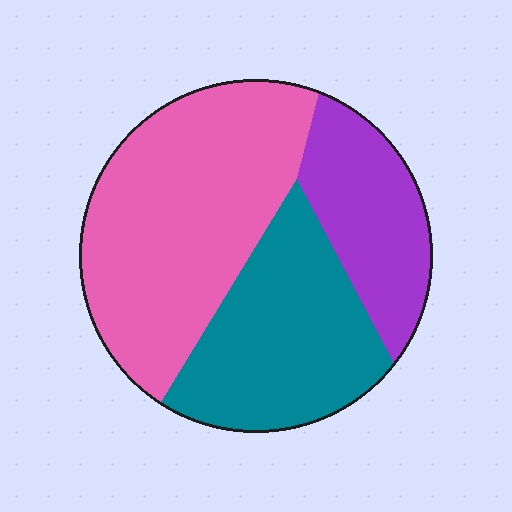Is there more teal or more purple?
Teal.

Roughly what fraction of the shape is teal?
Teal covers 32% of the shape.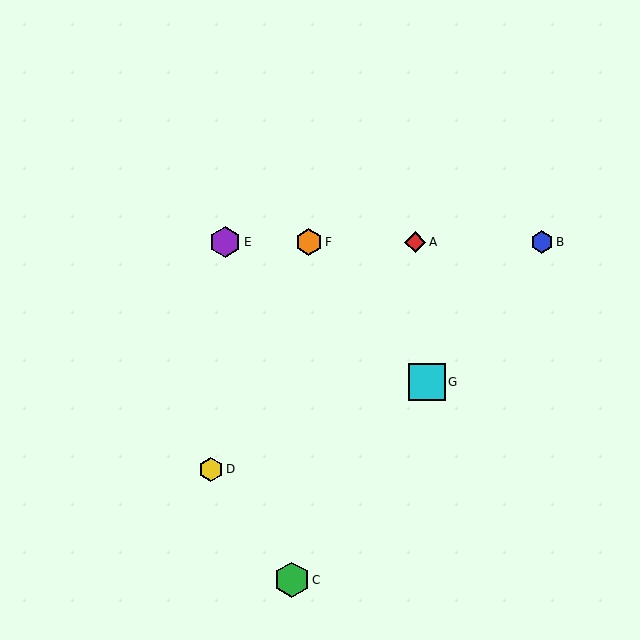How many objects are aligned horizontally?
4 objects (A, B, E, F) are aligned horizontally.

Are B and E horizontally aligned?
Yes, both are at y≈242.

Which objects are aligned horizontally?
Objects A, B, E, F are aligned horizontally.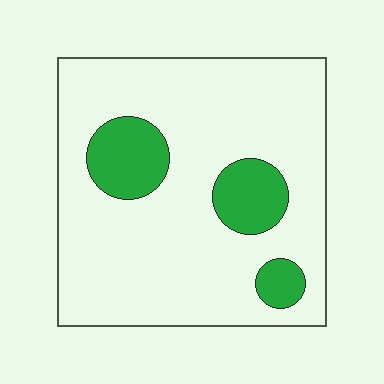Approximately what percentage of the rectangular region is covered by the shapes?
Approximately 15%.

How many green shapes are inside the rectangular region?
3.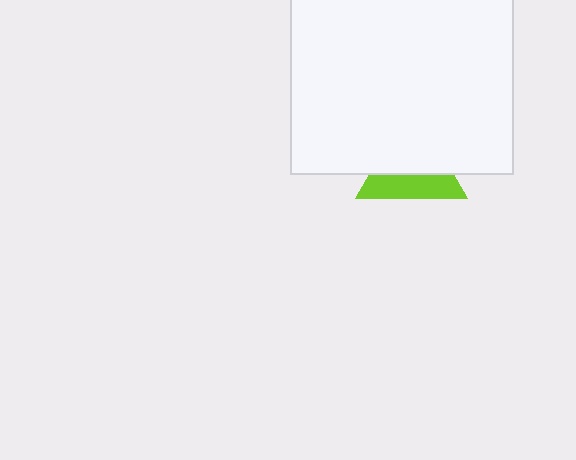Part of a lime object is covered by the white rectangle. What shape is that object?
It is a triangle.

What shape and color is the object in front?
The object in front is a white rectangle.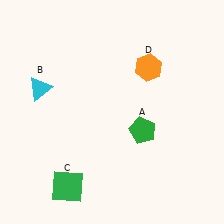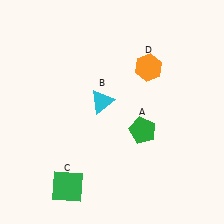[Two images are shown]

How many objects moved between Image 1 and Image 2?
1 object moved between the two images.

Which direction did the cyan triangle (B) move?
The cyan triangle (B) moved right.